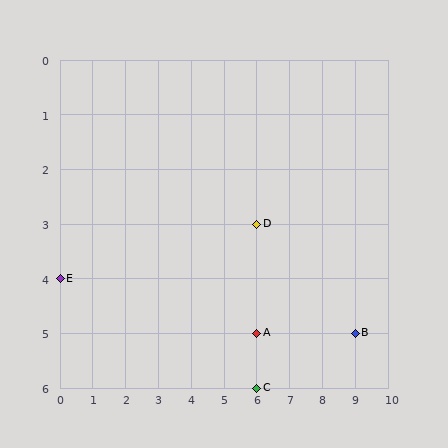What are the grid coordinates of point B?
Point B is at grid coordinates (9, 5).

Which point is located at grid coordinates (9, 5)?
Point B is at (9, 5).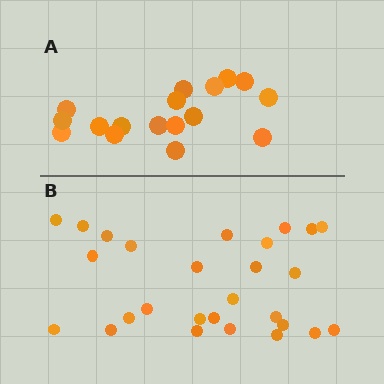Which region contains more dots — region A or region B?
Region B (the bottom region) has more dots.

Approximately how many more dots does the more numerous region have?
Region B has roughly 10 or so more dots than region A.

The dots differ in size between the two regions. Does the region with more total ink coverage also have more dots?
No. Region A has more total ink coverage because its dots are larger, but region B actually contains more individual dots. Total area can be misleading — the number of items is what matters here.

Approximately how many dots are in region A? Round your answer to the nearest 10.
About 20 dots. (The exact count is 17, which rounds to 20.)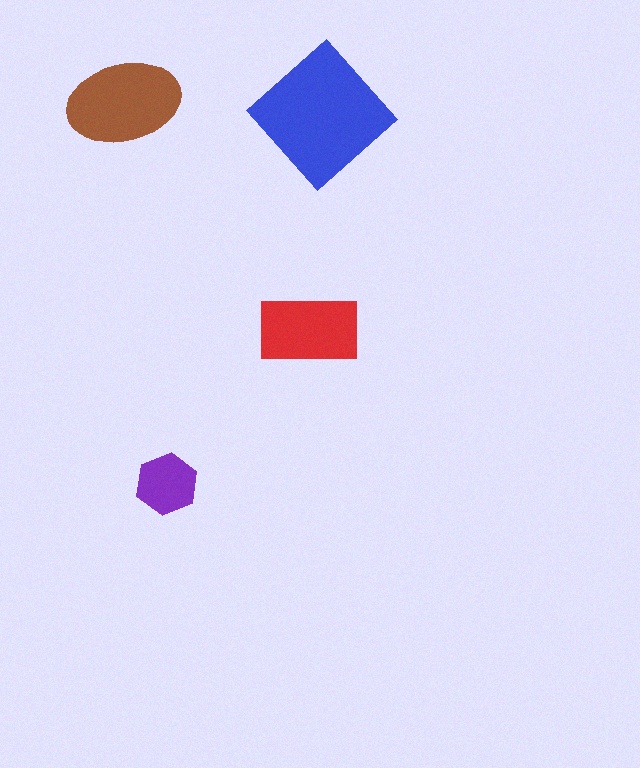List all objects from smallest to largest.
The purple hexagon, the red rectangle, the brown ellipse, the blue diamond.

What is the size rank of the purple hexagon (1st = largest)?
4th.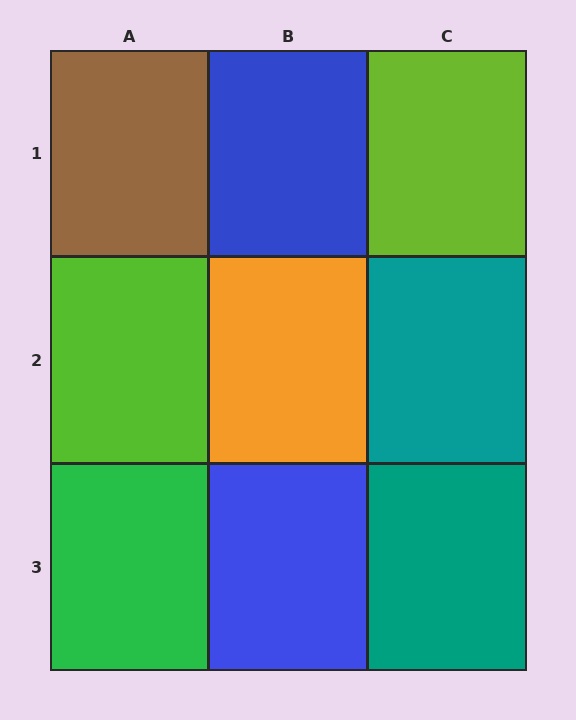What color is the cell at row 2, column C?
Teal.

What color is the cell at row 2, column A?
Lime.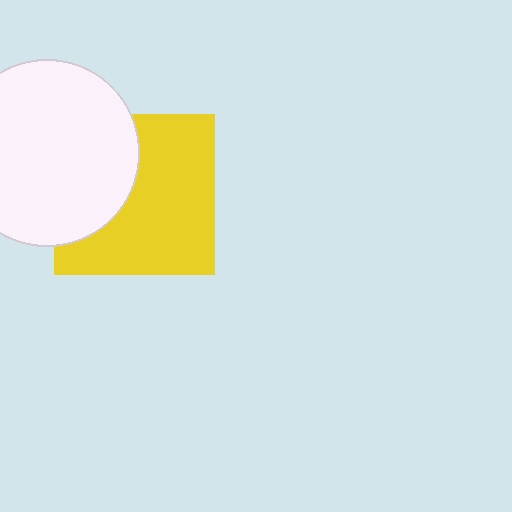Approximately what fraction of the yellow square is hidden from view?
Roughly 36% of the yellow square is hidden behind the white circle.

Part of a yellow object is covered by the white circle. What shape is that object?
It is a square.